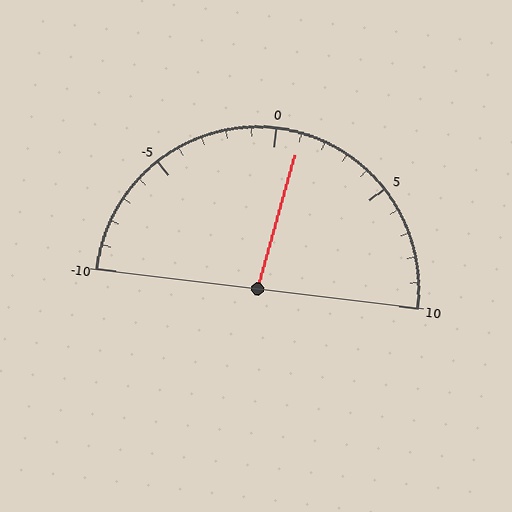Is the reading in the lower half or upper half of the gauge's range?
The reading is in the upper half of the range (-10 to 10).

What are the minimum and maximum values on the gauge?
The gauge ranges from -10 to 10.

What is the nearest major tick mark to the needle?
The nearest major tick mark is 0.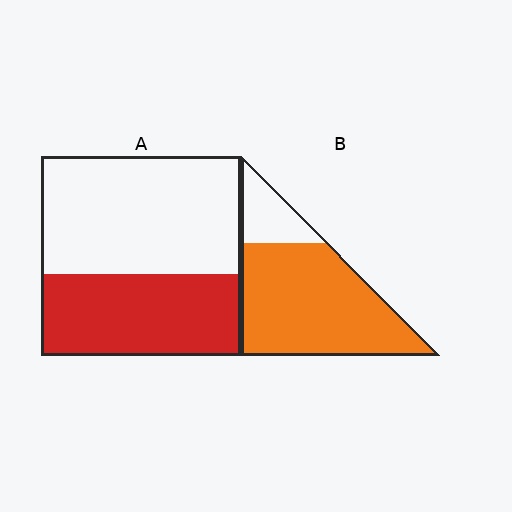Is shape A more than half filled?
No.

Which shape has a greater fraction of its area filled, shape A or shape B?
Shape B.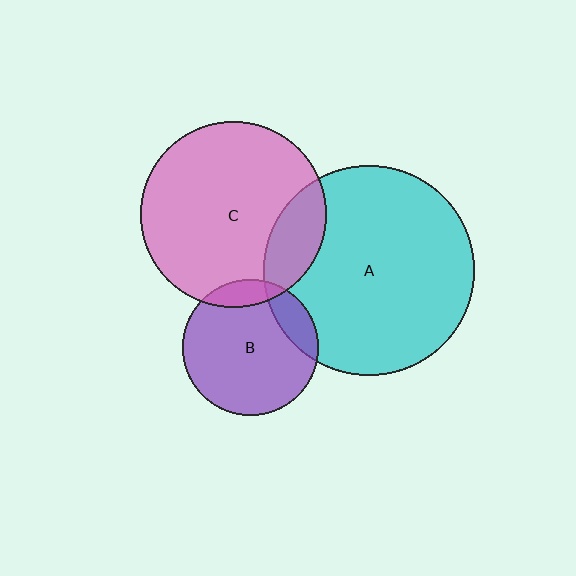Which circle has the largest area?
Circle A (cyan).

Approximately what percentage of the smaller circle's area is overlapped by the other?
Approximately 10%.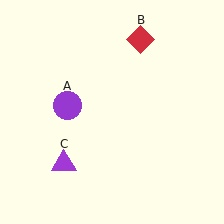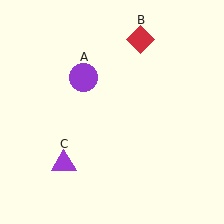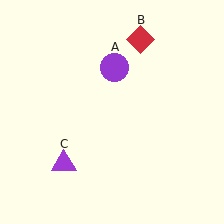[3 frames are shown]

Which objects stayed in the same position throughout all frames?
Red diamond (object B) and purple triangle (object C) remained stationary.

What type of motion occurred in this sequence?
The purple circle (object A) rotated clockwise around the center of the scene.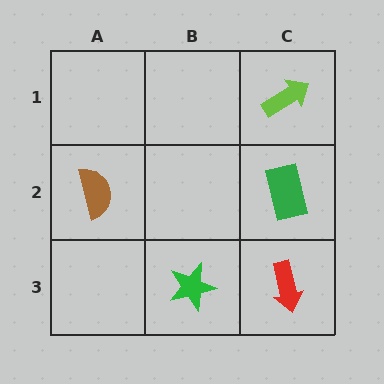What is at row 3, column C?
A red arrow.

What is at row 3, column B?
A green star.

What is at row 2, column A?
A brown semicircle.